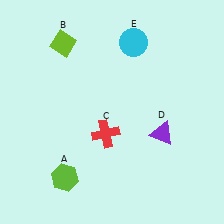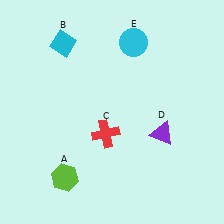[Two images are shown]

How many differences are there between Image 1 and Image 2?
There is 1 difference between the two images.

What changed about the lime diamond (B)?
In Image 1, B is lime. In Image 2, it changed to cyan.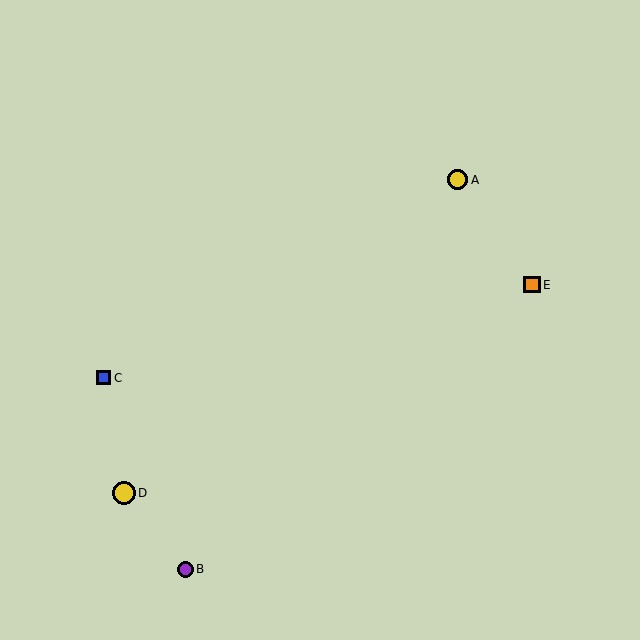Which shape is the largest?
The yellow circle (labeled D) is the largest.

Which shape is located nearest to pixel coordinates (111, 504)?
The yellow circle (labeled D) at (124, 493) is nearest to that location.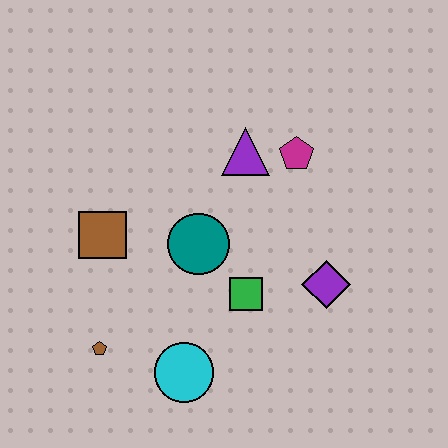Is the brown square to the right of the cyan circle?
No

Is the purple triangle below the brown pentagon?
No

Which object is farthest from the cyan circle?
The magenta pentagon is farthest from the cyan circle.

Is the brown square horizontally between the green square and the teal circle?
No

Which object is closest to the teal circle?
The green square is closest to the teal circle.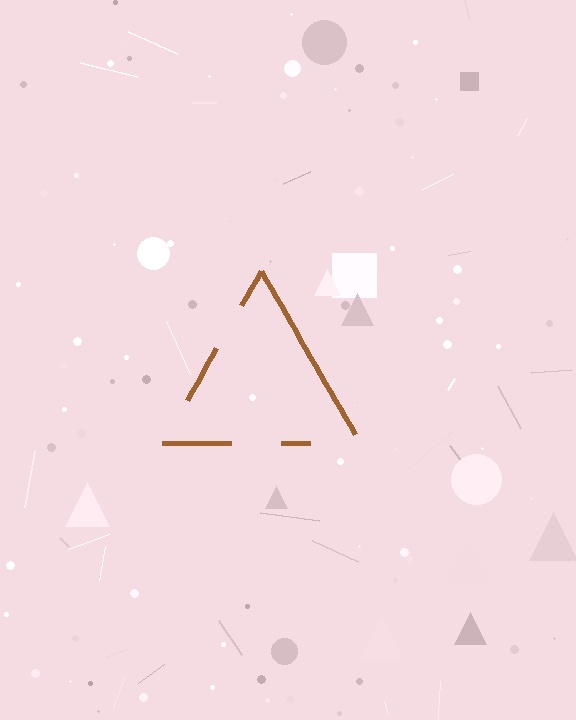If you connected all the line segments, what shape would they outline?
They would outline a triangle.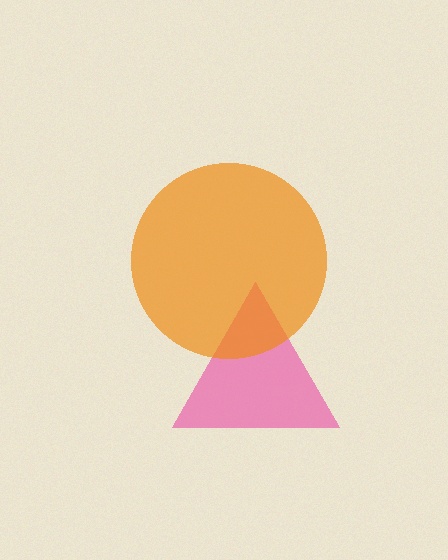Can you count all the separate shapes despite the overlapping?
Yes, there are 2 separate shapes.